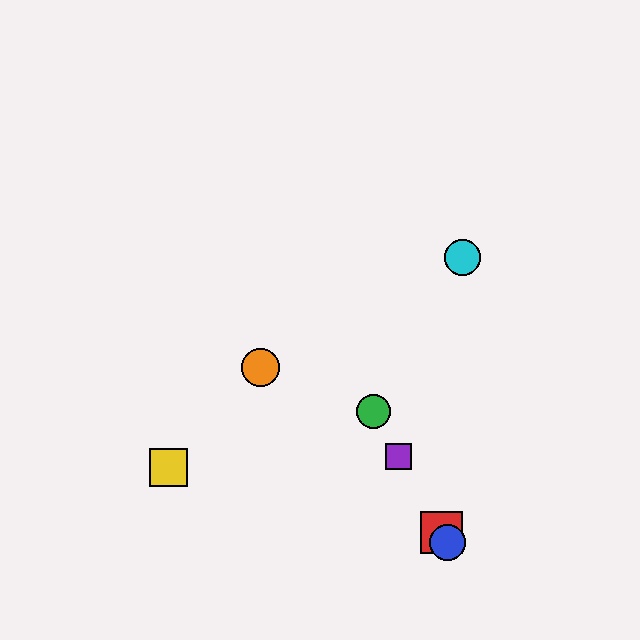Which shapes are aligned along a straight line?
The red square, the blue circle, the green circle, the purple square are aligned along a straight line.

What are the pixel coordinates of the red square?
The red square is at (442, 532).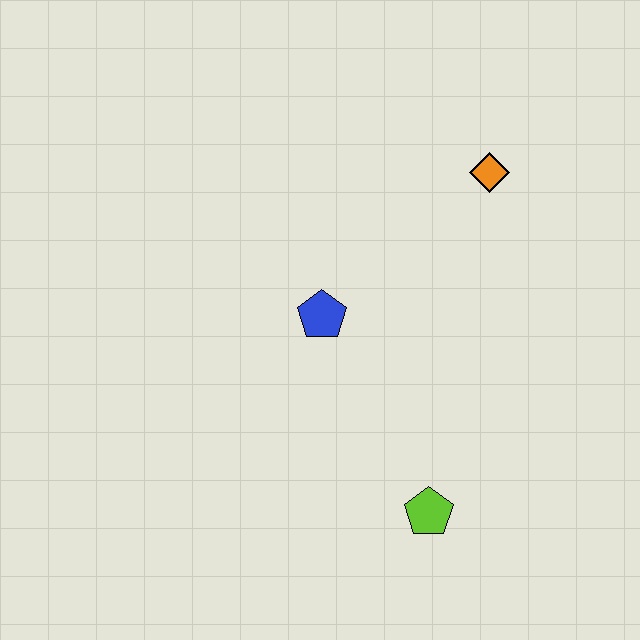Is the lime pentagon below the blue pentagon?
Yes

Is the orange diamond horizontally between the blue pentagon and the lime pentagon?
No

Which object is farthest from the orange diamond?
The lime pentagon is farthest from the orange diamond.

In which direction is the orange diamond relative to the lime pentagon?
The orange diamond is above the lime pentagon.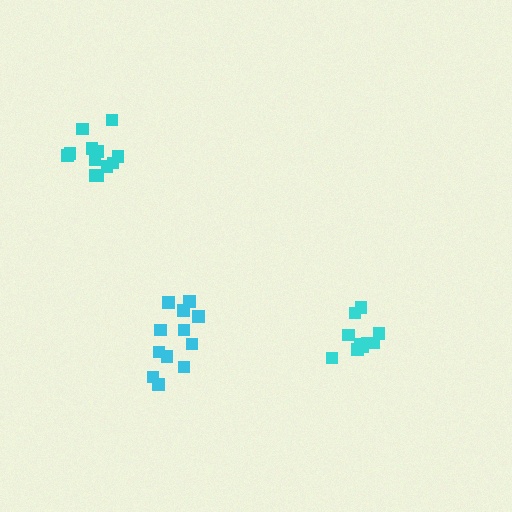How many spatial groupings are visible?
There are 3 spatial groupings.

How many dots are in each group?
Group 1: 12 dots, Group 2: 12 dots, Group 3: 10 dots (34 total).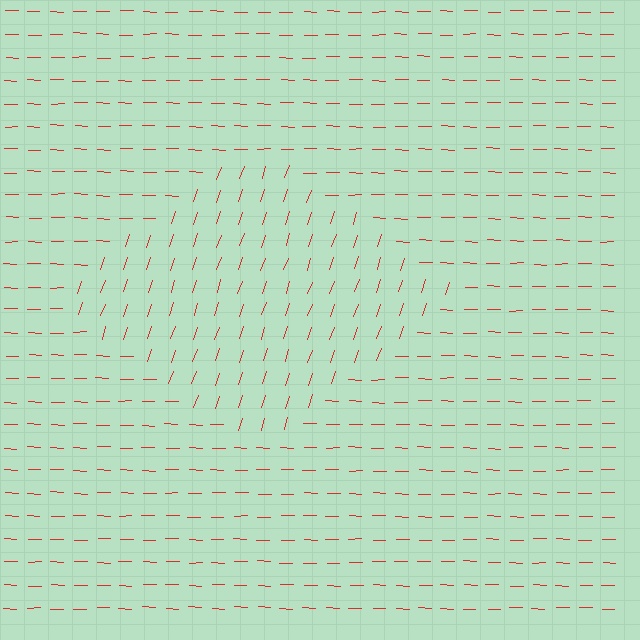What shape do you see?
I see a diamond.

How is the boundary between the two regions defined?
The boundary is defined purely by a change in line orientation (approximately 73 degrees difference). All lines are the same color and thickness.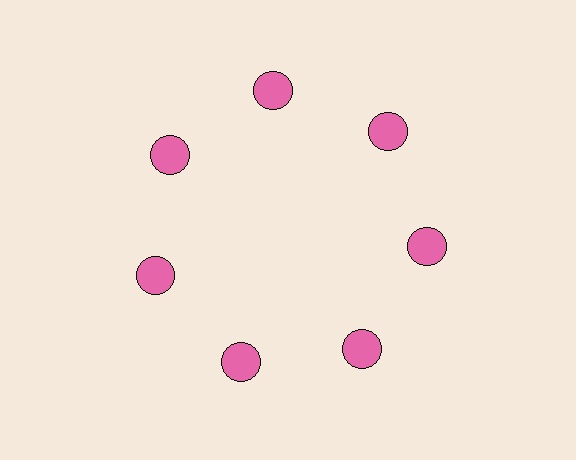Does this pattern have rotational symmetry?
Yes, this pattern has 7-fold rotational symmetry. It looks the same after rotating 51 degrees around the center.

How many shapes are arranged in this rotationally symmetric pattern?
There are 7 shapes, arranged in 7 groups of 1.